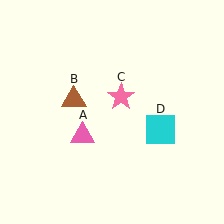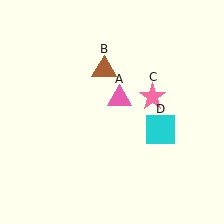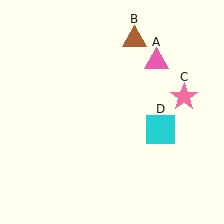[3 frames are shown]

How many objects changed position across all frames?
3 objects changed position: pink triangle (object A), brown triangle (object B), pink star (object C).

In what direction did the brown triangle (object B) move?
The brown triangle (object B) moved up and to the right.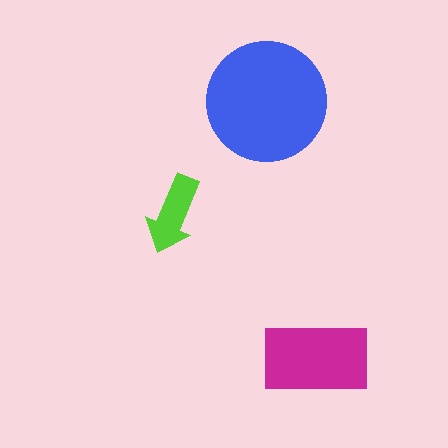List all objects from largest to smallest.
The blue circle, the magenta rectangle, the lime arrow.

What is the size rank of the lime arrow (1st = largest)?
3rd.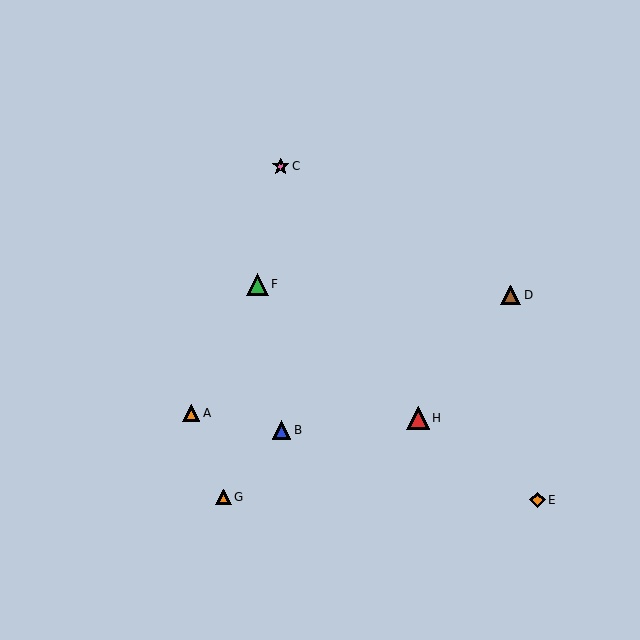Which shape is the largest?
The red triangle (labeled H) is the largest.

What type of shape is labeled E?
Shape E is an orange diamond.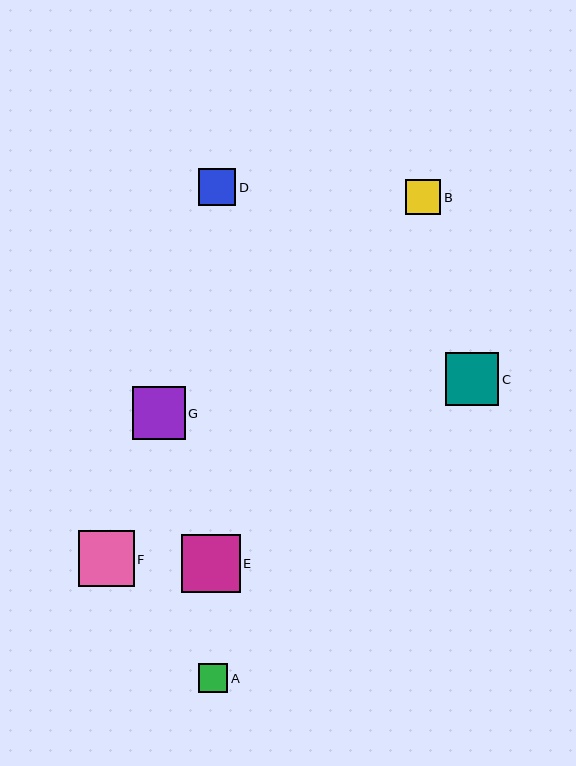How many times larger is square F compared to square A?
Square F is approximately 1.9 times the size of square A.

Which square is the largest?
Square E is the largest with a size of approximately 59 pixels.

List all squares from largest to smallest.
From largest to smallest: E, F, C, G, D, B, A.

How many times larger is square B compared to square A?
Square B is approximately 1.2 times the size of square A.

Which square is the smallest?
Square A is the smallest with a size of approximately 29 pixels.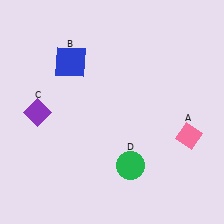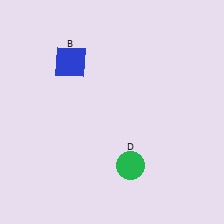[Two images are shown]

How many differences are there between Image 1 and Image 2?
There are 2 differences between the two images.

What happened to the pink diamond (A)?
The pink diamond (A) was removed in Image 2. It was in the bottom-right area of Image 1.